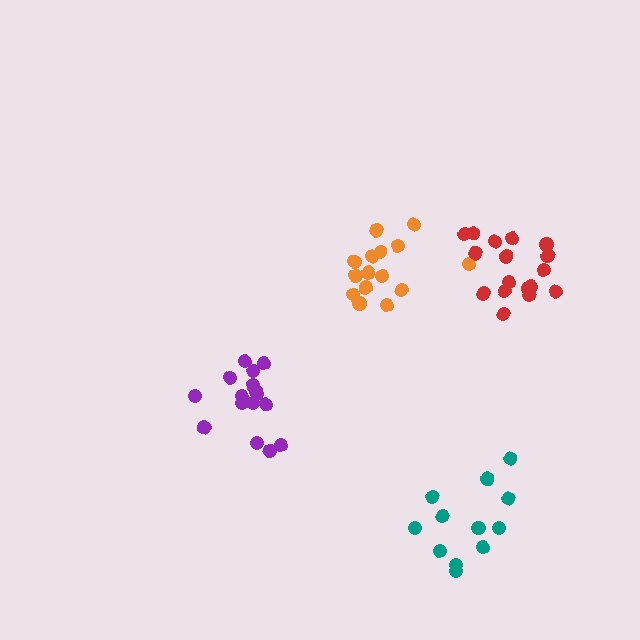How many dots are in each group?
Group 1: 12 dots, Group 2: 15 dots, Group 3: 16 dots, Group 4: 17 dots (60 total).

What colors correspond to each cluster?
The clusters are colored: teal, orange, purple, red.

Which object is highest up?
The orange cluster is topmost.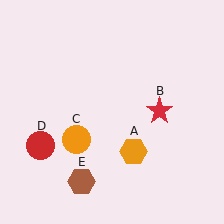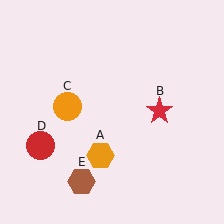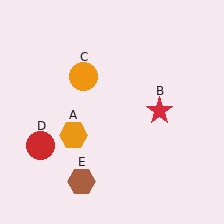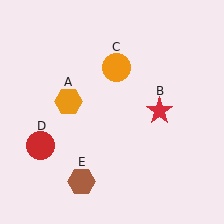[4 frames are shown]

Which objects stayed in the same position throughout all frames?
Red star (object B) and red circle (object D) and brown hexagon (object E) remained stationary.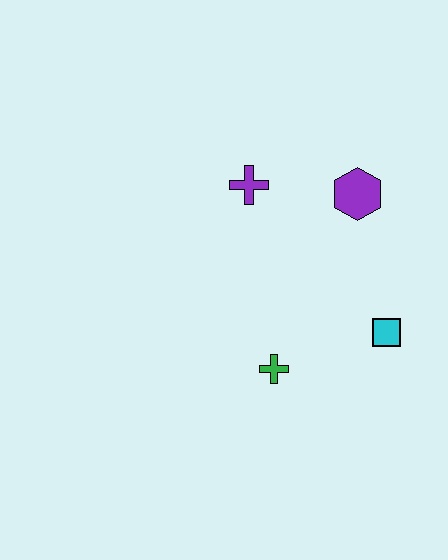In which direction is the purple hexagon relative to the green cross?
The purple hexagon is above the green cross.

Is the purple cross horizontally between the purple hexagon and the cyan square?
No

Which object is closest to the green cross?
The cyan square is closest to the green cross.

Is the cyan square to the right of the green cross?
Yes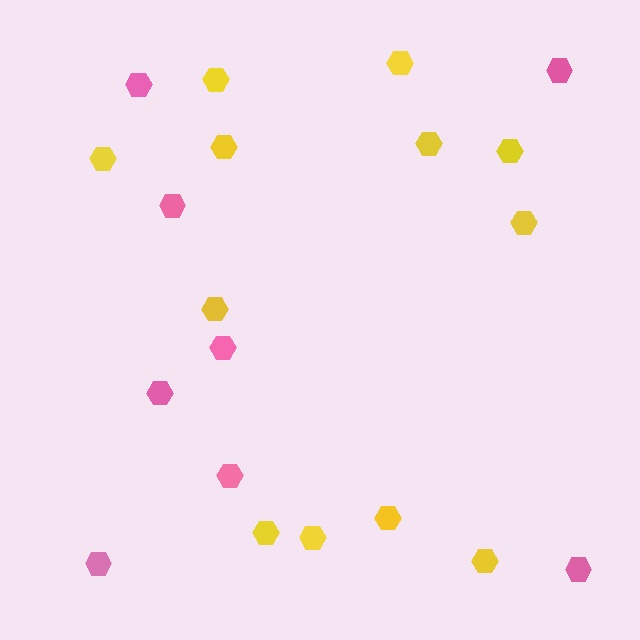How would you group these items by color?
There are 2 groups: one group of pink hexagons (8) and one group of yellow hexagons (12).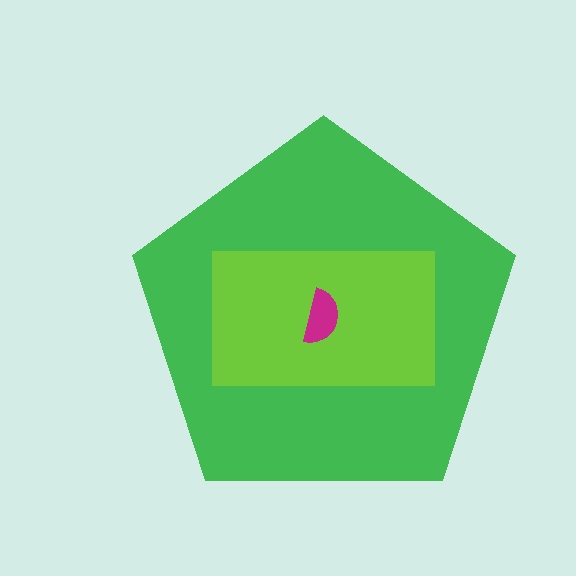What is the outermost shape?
The green pentagon.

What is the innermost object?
The magenta semicircle.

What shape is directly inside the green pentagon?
The lime rectangle.